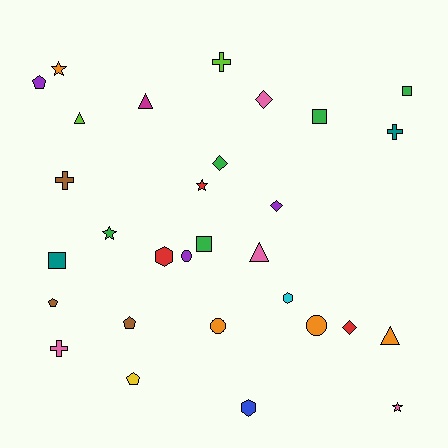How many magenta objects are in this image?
There is 1 magenta object.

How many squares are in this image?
There are 4 squares.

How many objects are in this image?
There are 30 objects.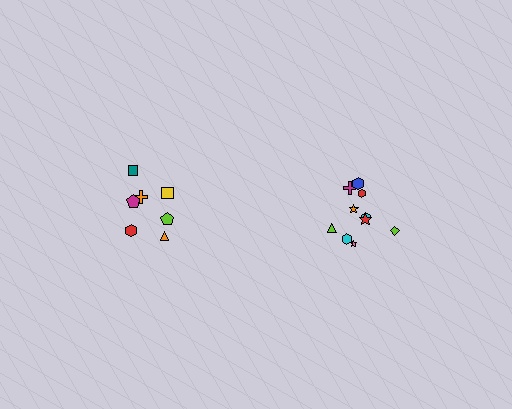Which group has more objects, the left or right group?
The right group.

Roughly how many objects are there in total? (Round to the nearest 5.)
Roughly 15 objects in total.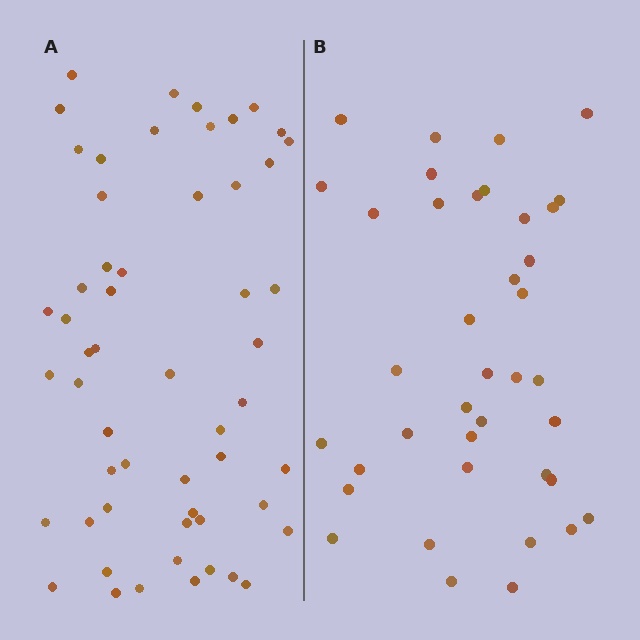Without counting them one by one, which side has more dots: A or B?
Region A (the left region) has more dots.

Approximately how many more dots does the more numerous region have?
Region A has approximately 15 more dots than region B.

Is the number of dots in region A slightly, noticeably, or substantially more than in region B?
Region A has noticeably more, but not dramatically so. The ratio is roughly 1.4 to 1.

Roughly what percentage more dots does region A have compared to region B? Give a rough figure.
About 40% more.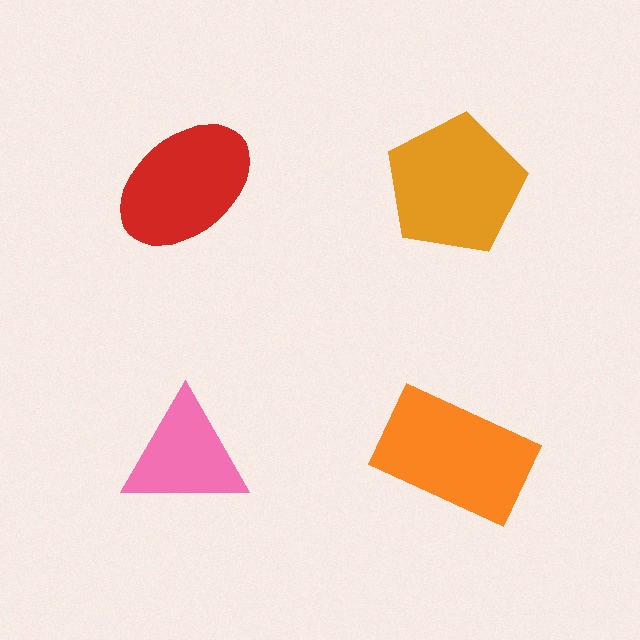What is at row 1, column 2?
An orange pentagon.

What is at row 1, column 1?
A red ellipse.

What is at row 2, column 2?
An orange rectangle.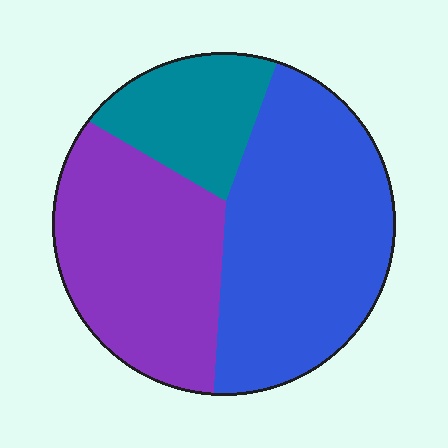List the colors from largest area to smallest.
From largest to smallest: blue, purple, teal.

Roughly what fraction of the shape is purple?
Purple takes up about three eighths (3/8) of the shape.